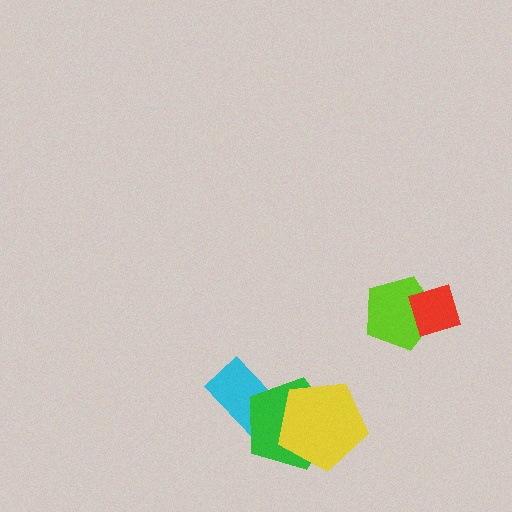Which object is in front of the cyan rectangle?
The green pentagon is in front of the cyan rectangle.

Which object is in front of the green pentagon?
The yellow pentagon is in front of the green pentagon.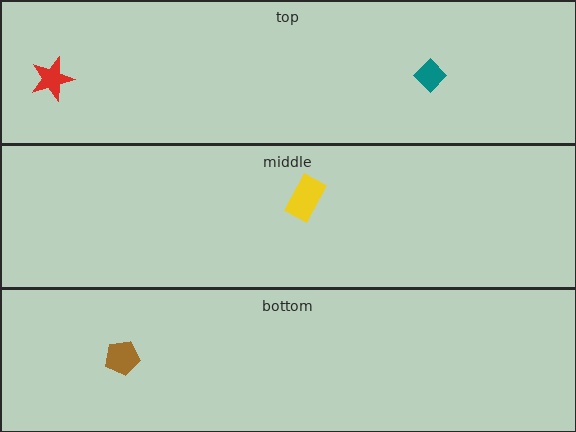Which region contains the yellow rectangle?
The middle region.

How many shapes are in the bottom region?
1.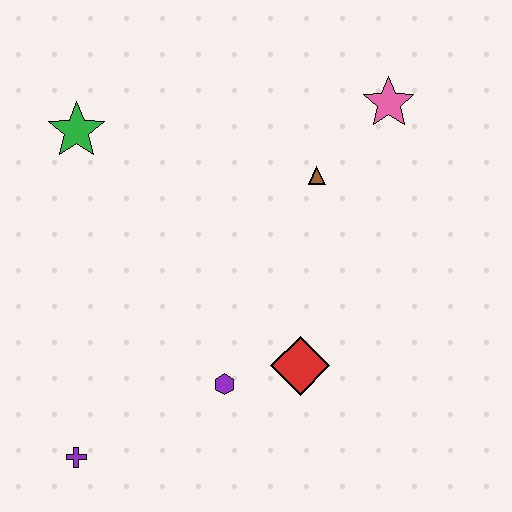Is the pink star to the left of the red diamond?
No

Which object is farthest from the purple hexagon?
The pink star is farthest from the purple hexagon.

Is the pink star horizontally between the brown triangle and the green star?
No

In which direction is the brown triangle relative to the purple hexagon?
The brown triangle is above the purple hexagon.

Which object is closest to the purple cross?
The purple hexagon is closest to the purple cross.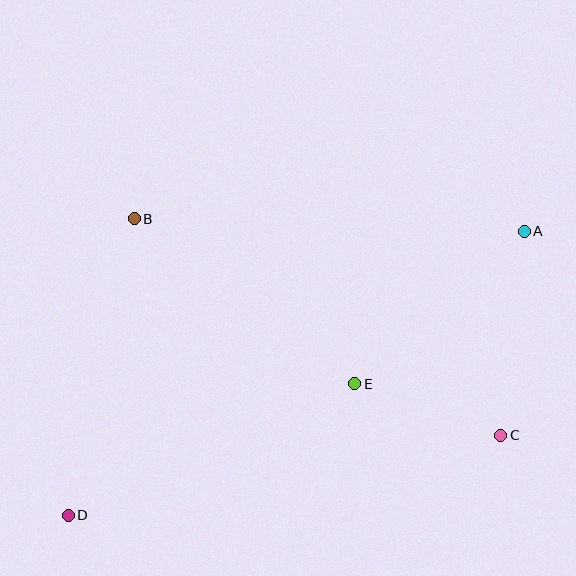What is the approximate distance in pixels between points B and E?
The distance between B and E is approximately 276 pixels.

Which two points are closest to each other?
Points C and E are closest to each other.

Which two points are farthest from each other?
Points A and D are farthest from each other.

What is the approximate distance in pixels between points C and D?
The distance between C and D is approximately 440 pixels.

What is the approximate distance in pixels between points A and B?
The distance between A and B is approximately 390 pixels.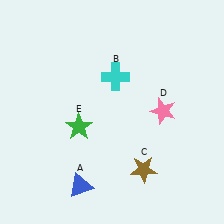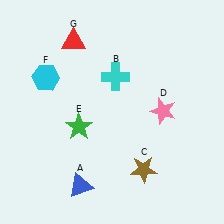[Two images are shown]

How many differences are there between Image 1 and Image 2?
There are 2 differences between the two images.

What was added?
A cyan hexagon (F), a red triangle (G) were added in Image 2.